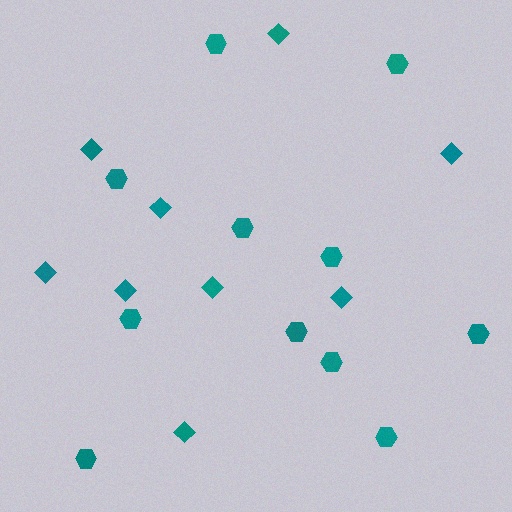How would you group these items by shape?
There are 2 groups: one group of diamonds (9) and one group of hexagons (11).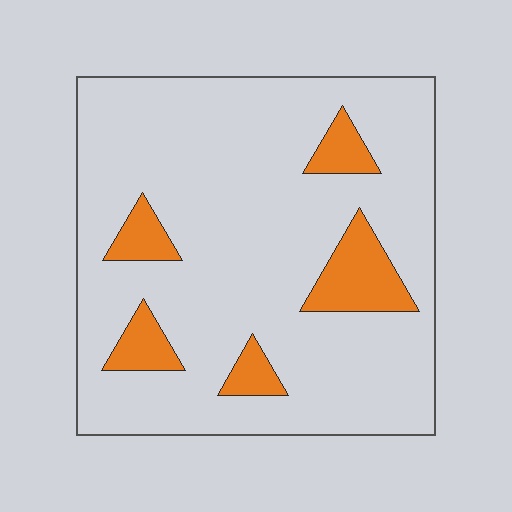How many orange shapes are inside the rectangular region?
5.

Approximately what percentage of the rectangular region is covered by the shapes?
Approximately 15%.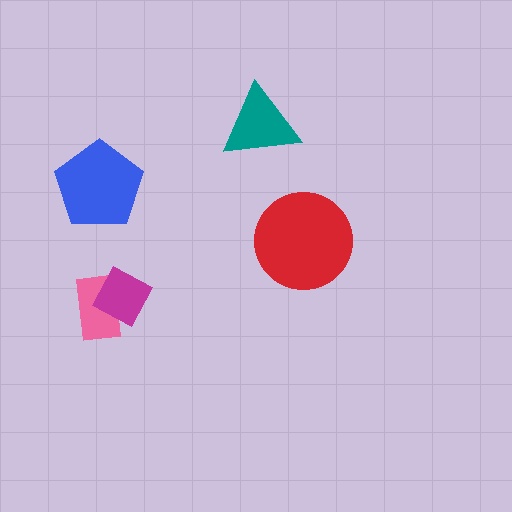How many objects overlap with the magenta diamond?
1 object overlaps with the magenta diamond.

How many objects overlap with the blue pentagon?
0 objects overlap with the blue pentagon.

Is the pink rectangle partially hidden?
Yes, it is partially covered by another shape.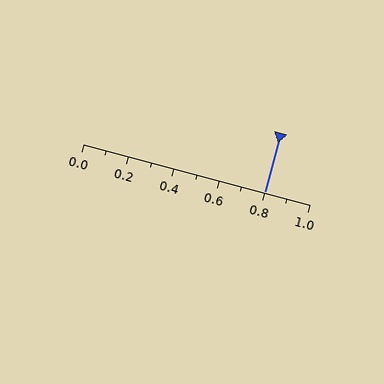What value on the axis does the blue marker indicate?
The marker indicates approximately 0.8.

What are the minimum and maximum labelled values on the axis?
The axis runs from 0.0 to 1.0.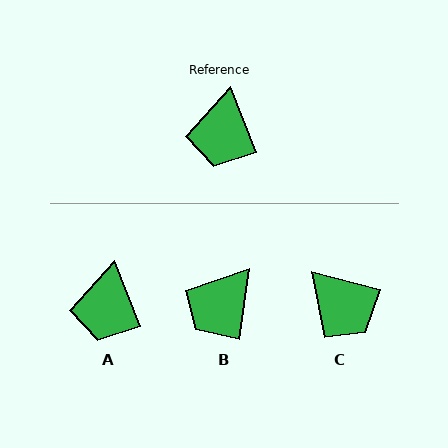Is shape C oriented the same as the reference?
No, it is off by about 54 degrees.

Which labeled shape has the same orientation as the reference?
A.